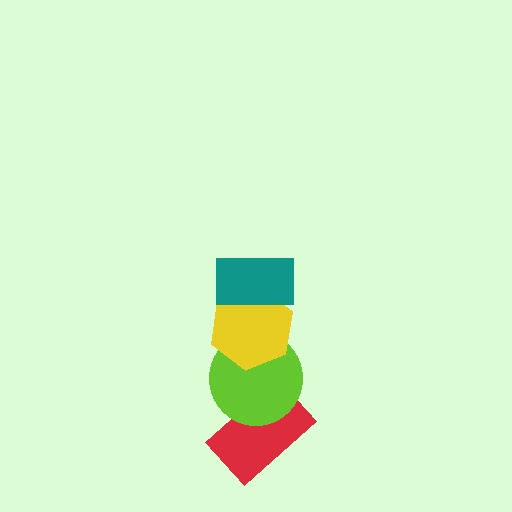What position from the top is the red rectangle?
The red rectangle is 4th from the top.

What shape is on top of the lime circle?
The yellow hexagon is on top of the lime circle.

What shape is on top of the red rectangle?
The lime circle is on top of the red rectangle.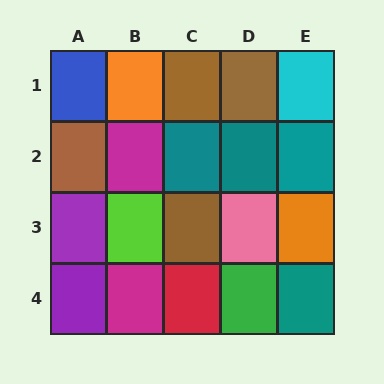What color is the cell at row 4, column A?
Purple.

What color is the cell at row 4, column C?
Red.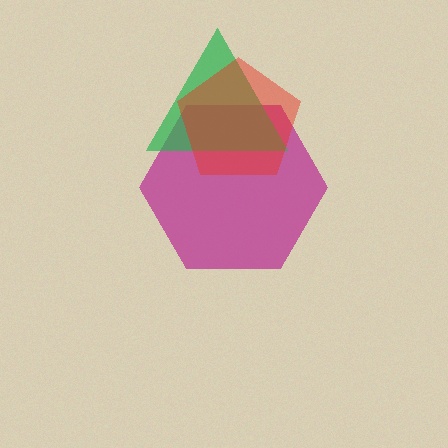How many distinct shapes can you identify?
There are 3 distinct shapes: a magenta hexagon, a green triangle, a red pentagon.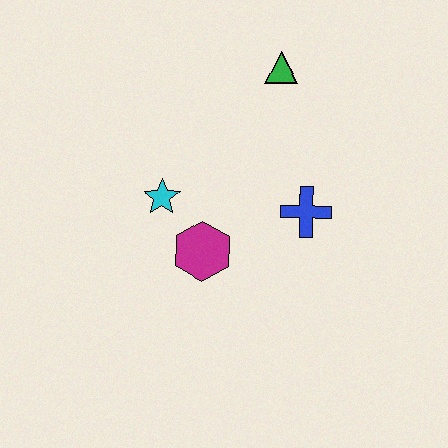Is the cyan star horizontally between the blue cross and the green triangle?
No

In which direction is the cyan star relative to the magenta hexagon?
The cyan star is above the magenta hexagon.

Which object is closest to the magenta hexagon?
The cyan star is closest to the magenta hexagon.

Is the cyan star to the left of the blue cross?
Yes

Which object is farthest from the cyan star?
The green triangle is farthest from the cyan star.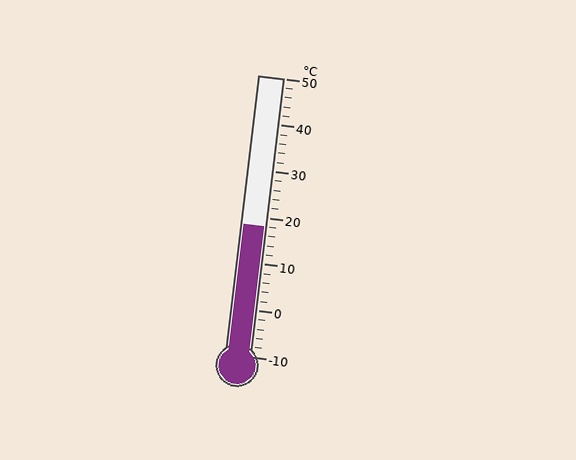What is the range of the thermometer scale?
The thermometer scale ranges from -10°C to 50°C.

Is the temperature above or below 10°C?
The temperature is above 10°C.